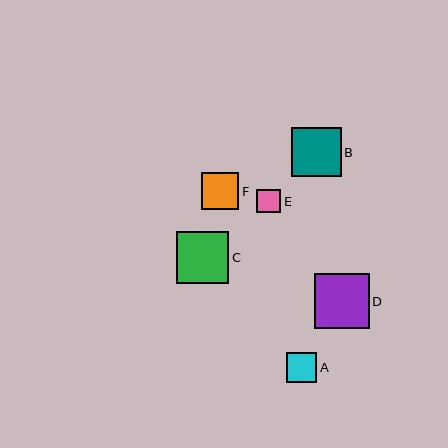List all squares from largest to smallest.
From largest to smallest: D, C, B, F, A, E.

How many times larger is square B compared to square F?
Square B is approximately 1.4 times the size of square F.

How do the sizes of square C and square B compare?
Square C and square B are approximately the same size.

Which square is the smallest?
Square E is the smallest with a size of approximately 24 pixels.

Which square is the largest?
Square D is the largest with a size of approximately 55 pixels.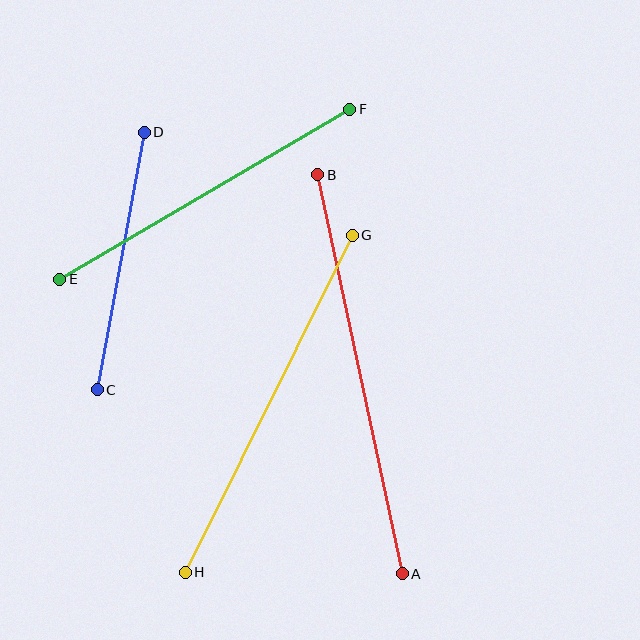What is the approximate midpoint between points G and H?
The midpoint is at approximately (269, 404) pixels.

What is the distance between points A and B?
The distance is approximately 408 pixels.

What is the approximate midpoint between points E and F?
The midpoint is at approximately (205, 194) pixels.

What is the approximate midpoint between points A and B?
The midpoint is at approximately (360, 374) pixels.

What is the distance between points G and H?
The distance is approximately 376 pixels.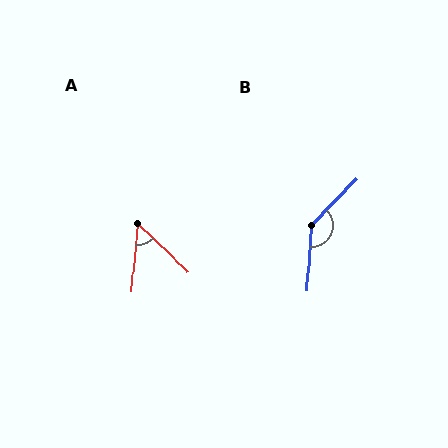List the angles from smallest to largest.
A (52°), B (139°).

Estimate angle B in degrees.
Approximately 139 degrees.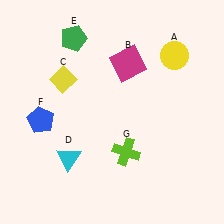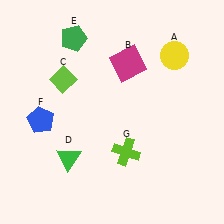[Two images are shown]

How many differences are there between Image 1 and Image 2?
There are 2 differences between the two images.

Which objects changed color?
C changed from yellow to lime. D changed from cyan to green.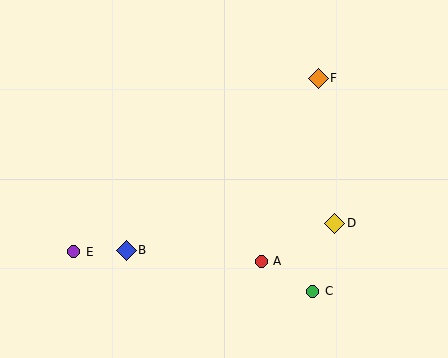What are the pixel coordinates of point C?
Point C is at (313, 291).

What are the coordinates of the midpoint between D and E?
The midpoint between D and E is at (204, 238).